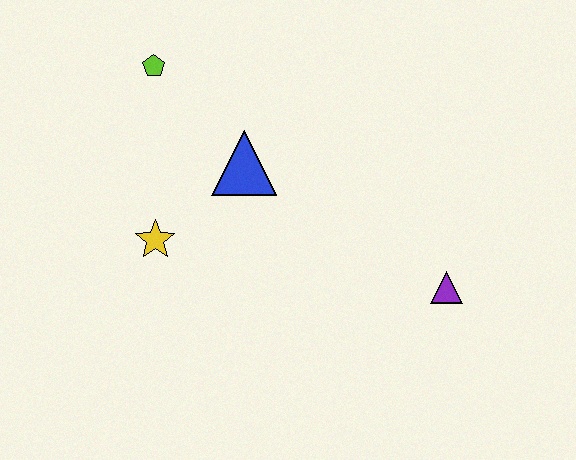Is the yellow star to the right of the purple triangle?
No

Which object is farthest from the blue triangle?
The purple triangle is farthest from the blue triangle.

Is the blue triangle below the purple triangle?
No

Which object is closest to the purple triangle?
The blue triangle is closest to the purple triangle.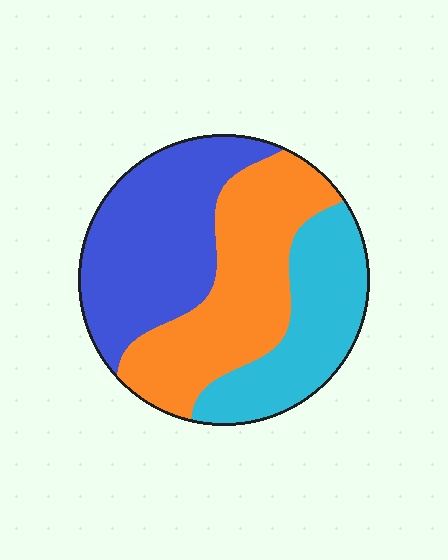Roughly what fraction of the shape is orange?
Orange covers about 35% of the shape.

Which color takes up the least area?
Cyan, at roughly 25%.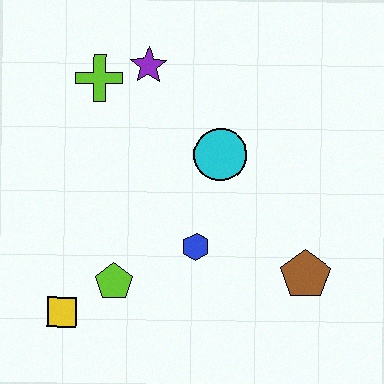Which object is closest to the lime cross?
The purple star is closest to the lime cross.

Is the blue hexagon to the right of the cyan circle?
No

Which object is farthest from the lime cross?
The brown pentagon is farthest from the lime cross.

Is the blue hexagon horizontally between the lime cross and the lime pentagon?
No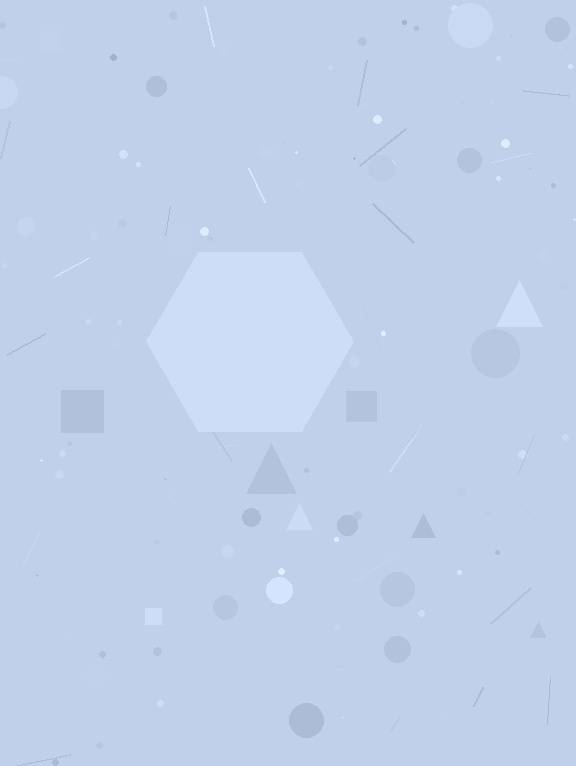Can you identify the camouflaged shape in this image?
The camouflaged shape is a hexagon.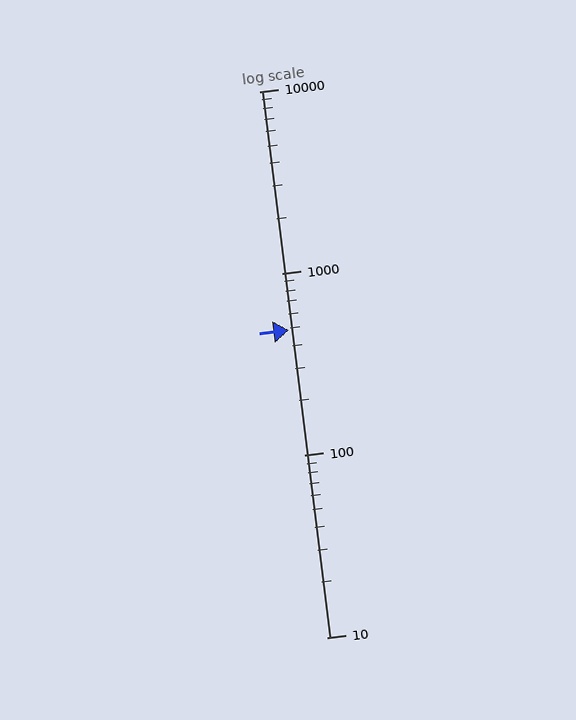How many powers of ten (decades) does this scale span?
The scale spans 3 decades, from 10 to 10000.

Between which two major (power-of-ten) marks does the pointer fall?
The pointer is between 100 and 1000.